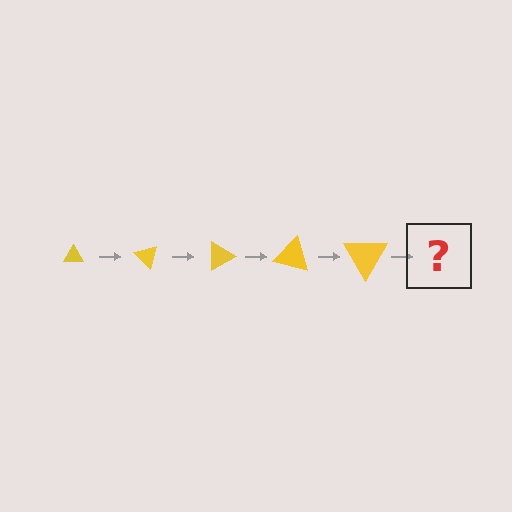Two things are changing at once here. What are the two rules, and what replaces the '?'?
The two rules are that the triangle grows larger each step and it rotates 45 degrees each step. The '?' should be a triangle, larger than the previous one and rotated 225 degrees from the start.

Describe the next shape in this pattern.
It should be a triangle, larger than the previous one and rotated 225 degrees from the start.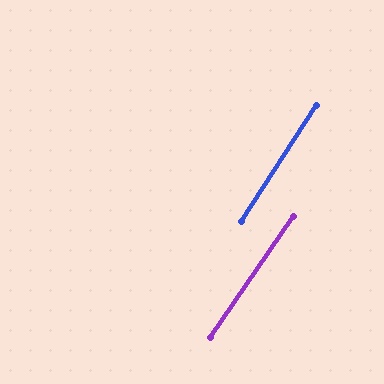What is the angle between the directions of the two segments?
Approximately 1 degree.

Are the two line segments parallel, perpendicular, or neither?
Parallel — their directions differ by only 1.3°.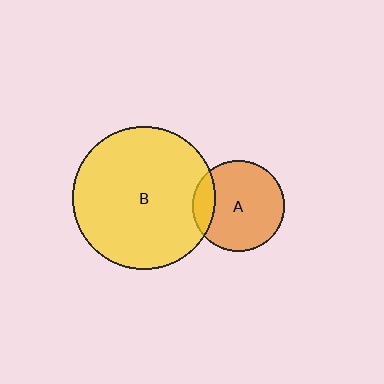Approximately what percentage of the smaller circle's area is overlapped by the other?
Approximately 15%.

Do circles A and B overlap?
Yes.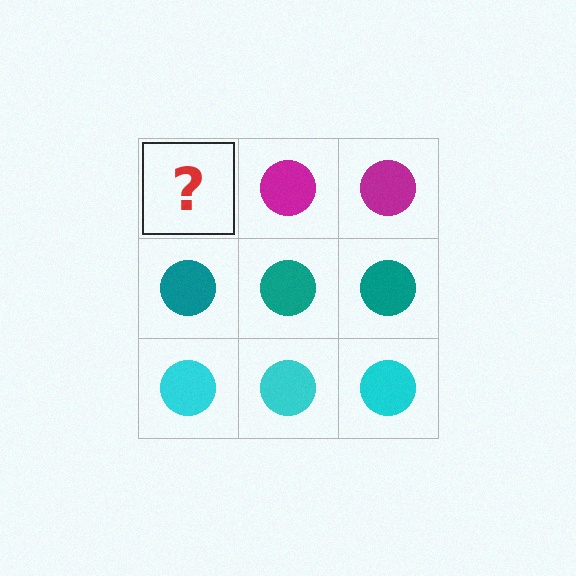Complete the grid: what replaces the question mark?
The question mark should be replaced with a magenta circle.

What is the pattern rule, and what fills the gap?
The rule is that each row has a consistent color. The gap should be filled with a magenta circle.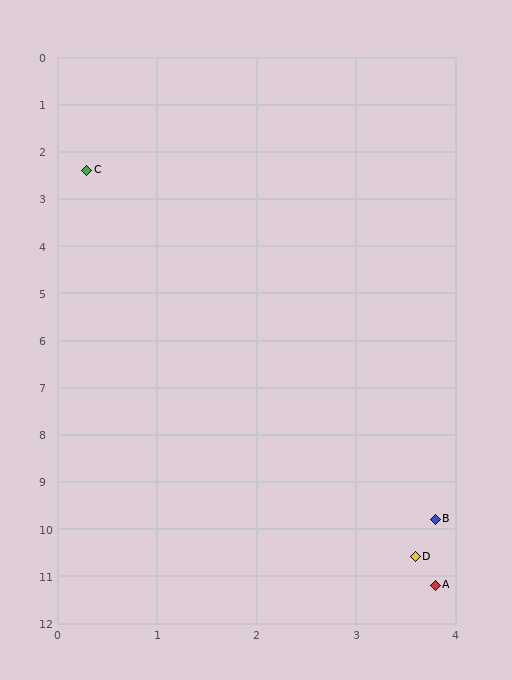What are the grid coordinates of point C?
Point C is at approximately (0.3, 2.4).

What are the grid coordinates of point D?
Point D is at approximately (3.6, 10.6).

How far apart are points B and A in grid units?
Points B and A are about 1.4 grid units apart.